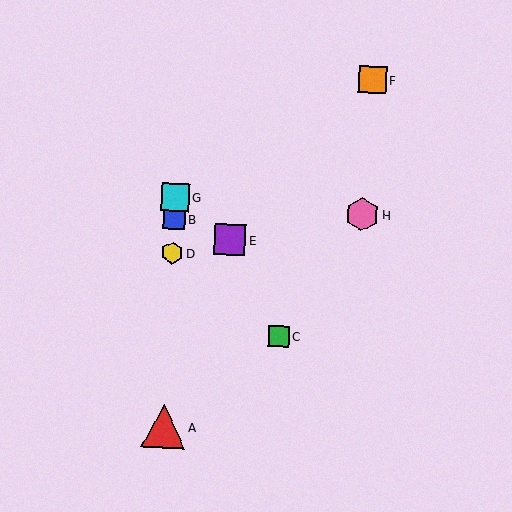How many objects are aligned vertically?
4 objects (A, B, D, G) are aligned vertically.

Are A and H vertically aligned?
No, A is at x≈164 and H is at x≈362.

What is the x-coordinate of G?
Object G is at x≈175.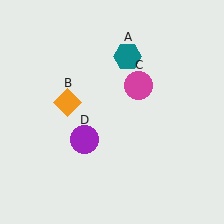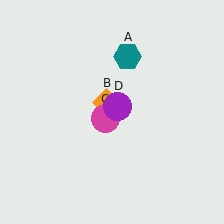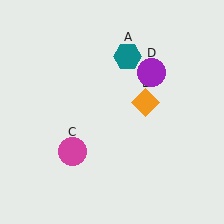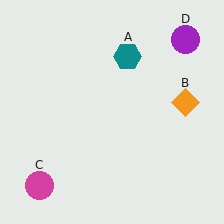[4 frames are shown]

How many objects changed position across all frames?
3 objects changed position: orange diamond (object B), magenta circle (object C), purple circle (object D).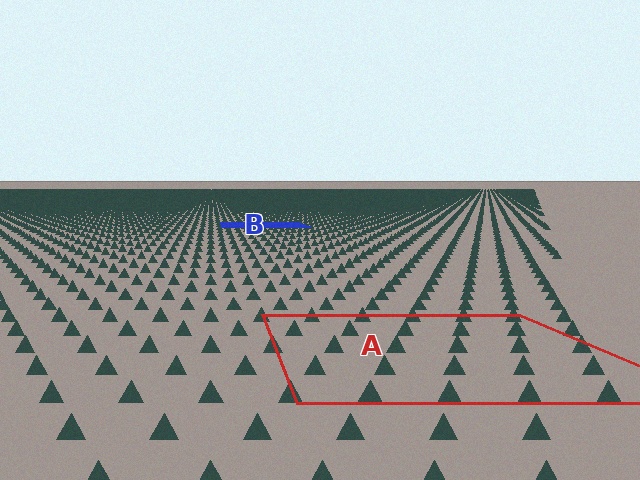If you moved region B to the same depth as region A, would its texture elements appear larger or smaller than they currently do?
They would appear larger. At a closer depth, the same texture elements are projected at a bigger on-screen size.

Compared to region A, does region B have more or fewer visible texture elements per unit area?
Region B has more texture elements per unit area — they are packed more densely because it is farther away.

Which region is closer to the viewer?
Region A is closer. The texture elements there are larger and more spread out.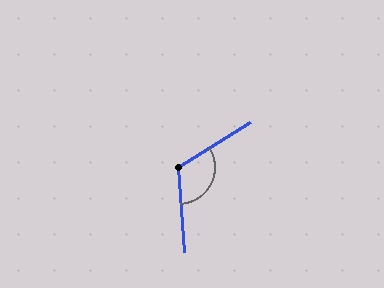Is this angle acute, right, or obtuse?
It is obtuse.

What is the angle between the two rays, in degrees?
Approximately 118 degrees.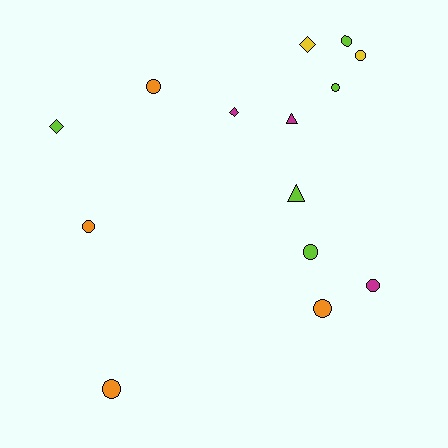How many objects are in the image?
There are 14 objects.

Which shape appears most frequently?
Circle, with 9 objects.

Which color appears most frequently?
Lime, with 5 objects.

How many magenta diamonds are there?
There is 1 magenta diamond.